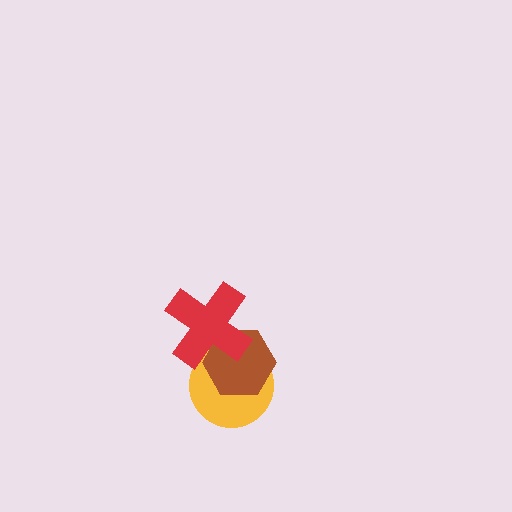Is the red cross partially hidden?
No, no other shape covers it.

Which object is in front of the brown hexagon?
The red cross is in front of the brown hexagon.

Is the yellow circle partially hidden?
Yes, it is partially covered by another shape.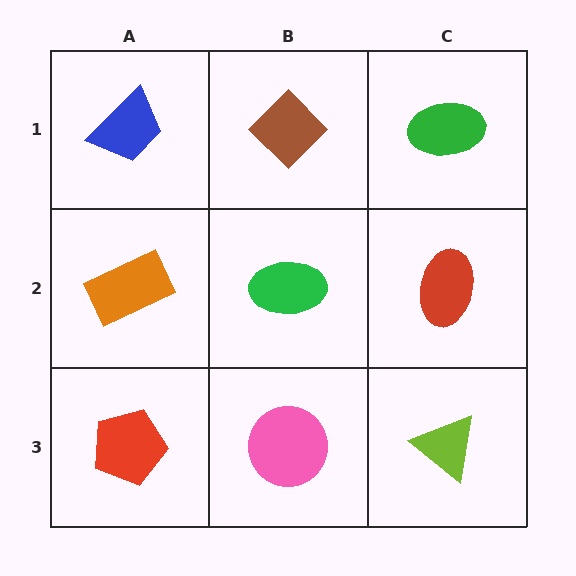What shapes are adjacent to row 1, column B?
A green ellipse (row 2, column B), a blue trapezoid (row 1, column A), a green ellipse (row 1, column C).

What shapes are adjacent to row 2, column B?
A brown diamond (row 1, column B), a pink circle (row 3, column B), an orange rectangle (row 2, column A), a red ellipse (row 2, column C).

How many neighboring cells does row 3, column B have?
3.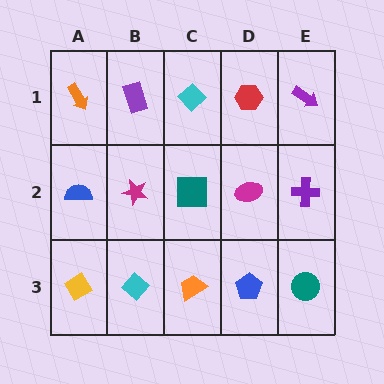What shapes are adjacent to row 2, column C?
A cyan diamond (row 1, column C), an orange trapezoid (row 3, column C), a magenta star (row 2, column B), a magenta ellipse (row 2, column D).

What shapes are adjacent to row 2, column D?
A red hexagon (row 1, column D), a blue pentagon (row 3, column D), a teal square (row 2, column C), a purple cross (row 2, column E).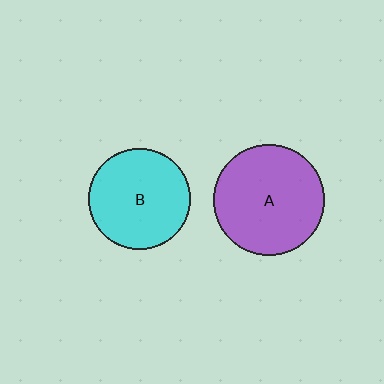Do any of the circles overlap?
No, none of the circles overlap.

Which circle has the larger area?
Circle A (purple).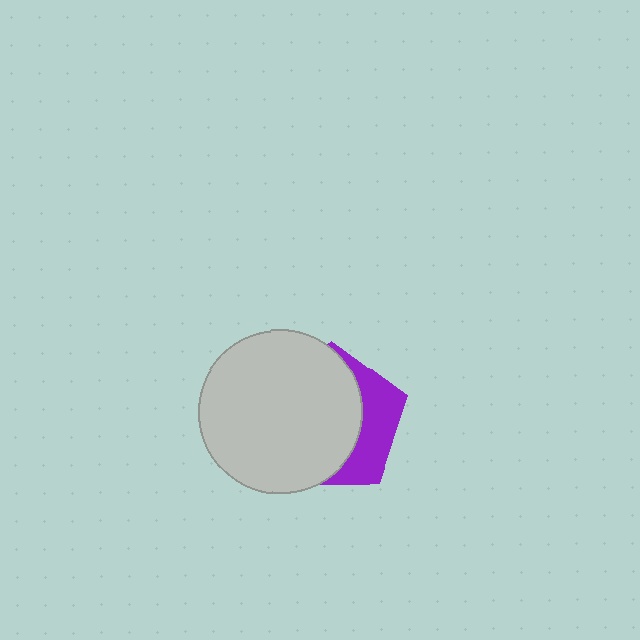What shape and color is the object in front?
The object in front is a light gray circle.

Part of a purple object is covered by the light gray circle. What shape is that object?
It is a pentagon.